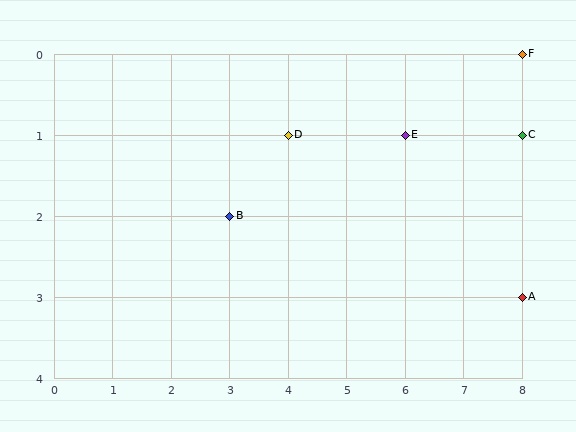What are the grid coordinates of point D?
Point D is at grid coordinates (4, 1).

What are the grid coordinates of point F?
Point F is at grid coordinates (8, 0).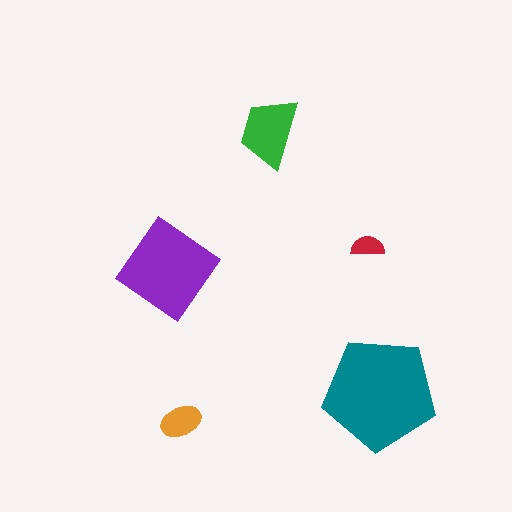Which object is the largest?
The teal pentagon.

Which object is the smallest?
The red semicircle.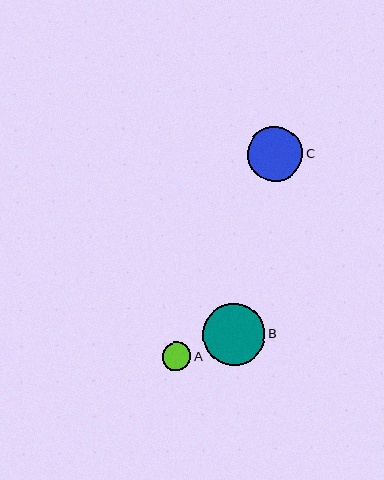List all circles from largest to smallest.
From largest to smallest: B, C, A.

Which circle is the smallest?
Circle A is the smallest with a size of approximately 28 pixels.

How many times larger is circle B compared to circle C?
Circle B is approximately 1.1 times the size of circle C.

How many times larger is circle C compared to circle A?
Circle C is approximately 1.9 times the size of circle A.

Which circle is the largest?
Circle B is the largest with a size of approximately 62 pixels.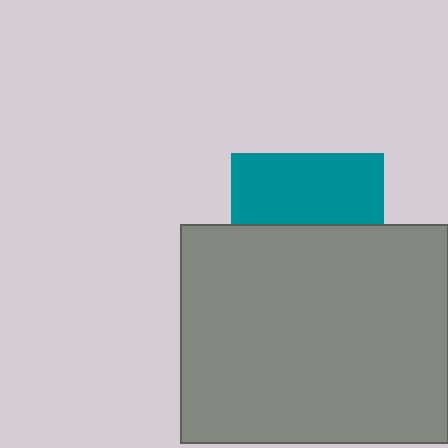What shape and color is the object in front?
The object in front is a gray rectangle.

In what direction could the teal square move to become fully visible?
The teal square could move up. That would shift it out from behind the gray rectangle entirely.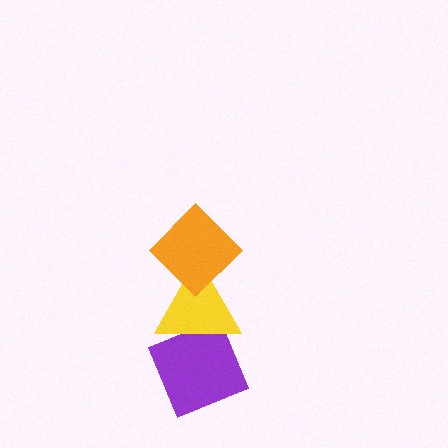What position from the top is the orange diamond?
The orange diamond is 1st from the top.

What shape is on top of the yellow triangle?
The orange diamond is on top of the yellow triangle.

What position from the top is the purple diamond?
The purple diamond is 3rd from the top.